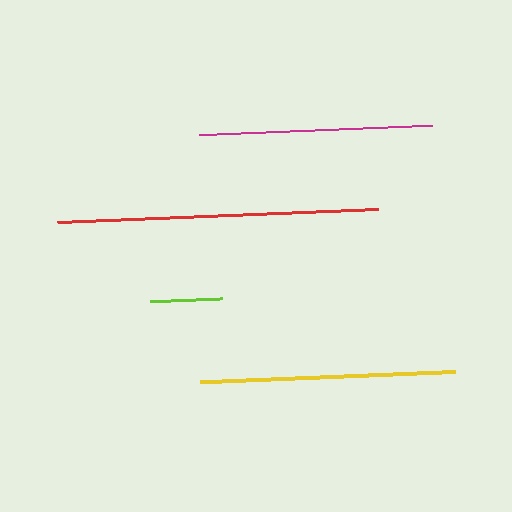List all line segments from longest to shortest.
From longest to shortest: red, yellow, magenta, lime.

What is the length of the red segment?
The red segment is approximately 321 pixels long.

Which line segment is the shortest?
The lime line is the shortest at approximately 72 pixels.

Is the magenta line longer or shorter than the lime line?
The magenta line is longer than the lime line.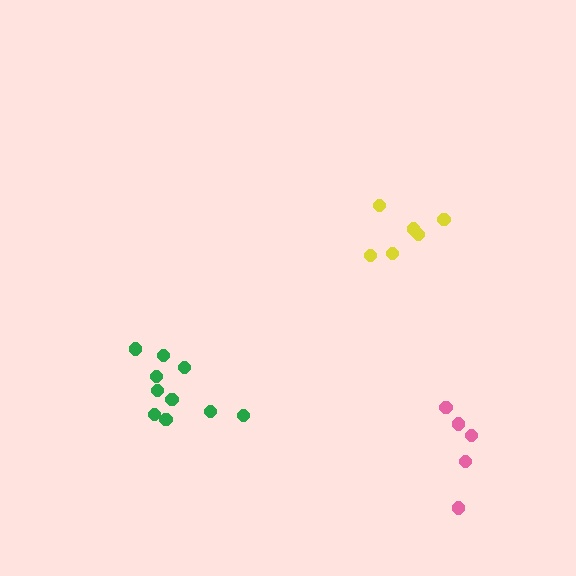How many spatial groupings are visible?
There are 3 spatial groupings.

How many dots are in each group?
Group 1: 10 dots, Group 2: 6 dots, Group 3: 5 dots (21 total).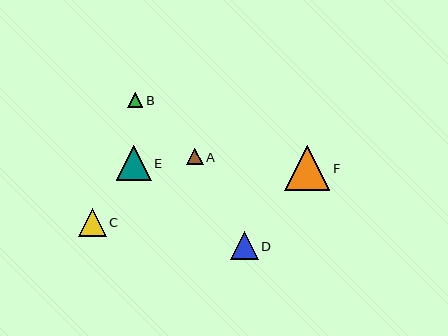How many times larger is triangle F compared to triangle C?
Triangle F is approximately 1.6 times the size of triangle C.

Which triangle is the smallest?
Triangle B is the smallest with a size of approximately 15 pixels.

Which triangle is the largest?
Triangle F is the largest with a size of approximately 45 pixels.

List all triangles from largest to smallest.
From largest to smallest: F, E, D, C, A, B.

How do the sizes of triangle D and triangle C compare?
Triangle D and triangle C are approximately the same size.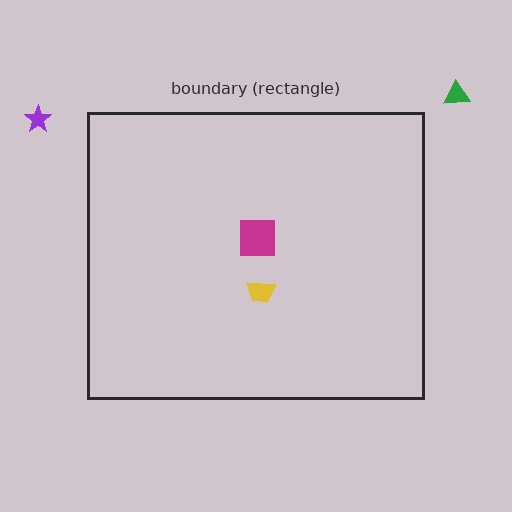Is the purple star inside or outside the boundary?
Outside.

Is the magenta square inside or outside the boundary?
Inside.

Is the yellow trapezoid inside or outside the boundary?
Inside.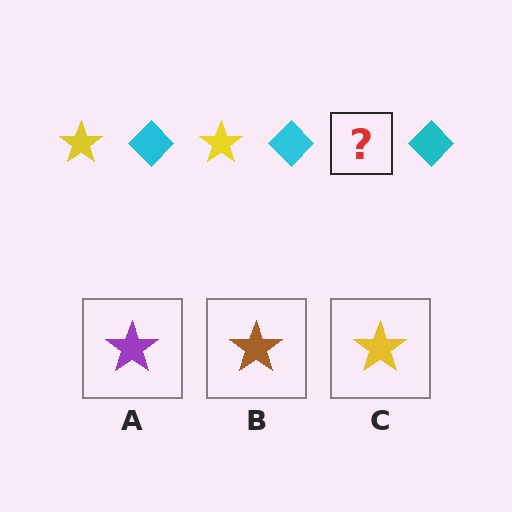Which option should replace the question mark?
Option C.